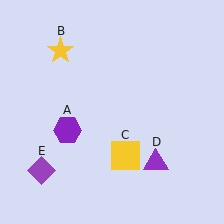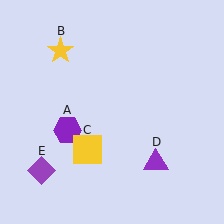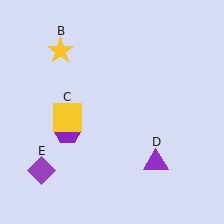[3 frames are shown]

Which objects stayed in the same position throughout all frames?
Purple hexagon (object A) and yellow star (object B) and purple triangle (object D) and purple diamond (object E) remained stationary.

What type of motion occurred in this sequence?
The yellow square (object C) rotated clockwise around the center of the scene.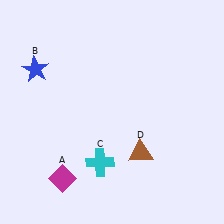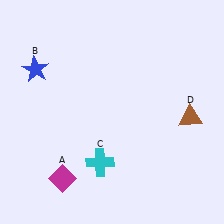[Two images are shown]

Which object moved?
The brown triangle (D) moved right.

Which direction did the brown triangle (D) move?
The brown triangle (D) moved right.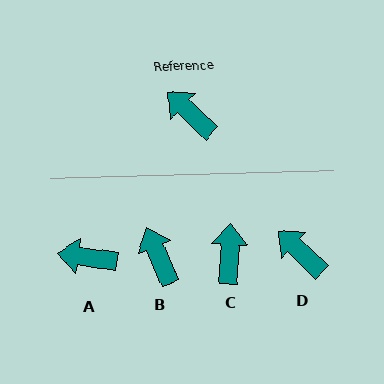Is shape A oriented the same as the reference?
No, it is off by about 35 degrees.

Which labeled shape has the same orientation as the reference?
D.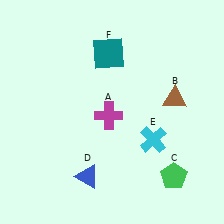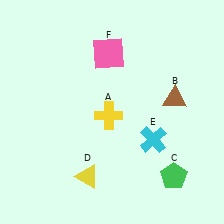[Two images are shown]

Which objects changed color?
A changed from magenta to yellow. D changed from blue to yellow. F changed from teal to pink.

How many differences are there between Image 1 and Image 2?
There are 3 differences between the two images.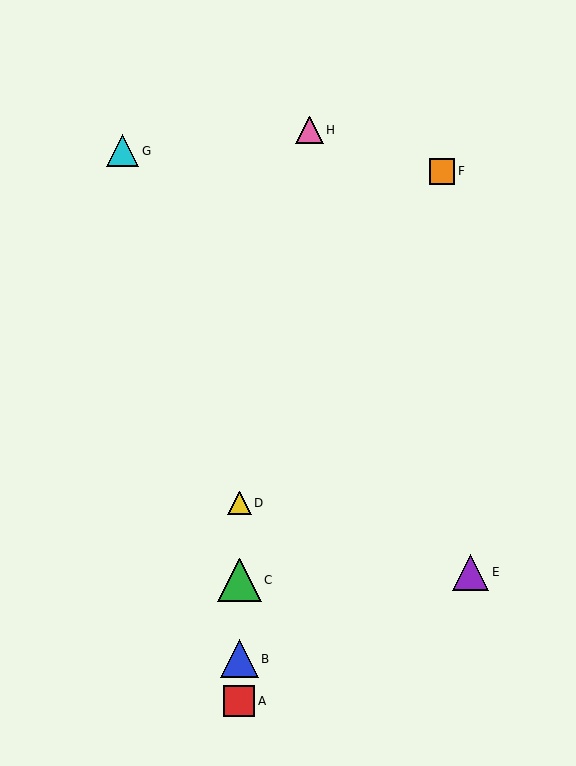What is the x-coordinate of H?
Object H is at x≈309.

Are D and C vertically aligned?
Yes, both are at x≈239.